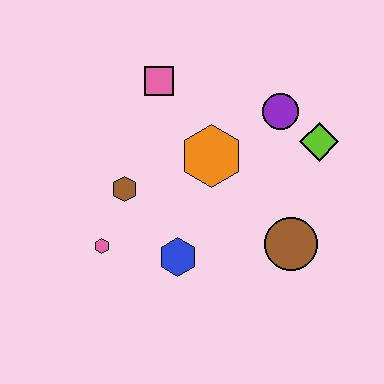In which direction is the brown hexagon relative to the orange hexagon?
The brown hexagon is to the left of the orange hexagon.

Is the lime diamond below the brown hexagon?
No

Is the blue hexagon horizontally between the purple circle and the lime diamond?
No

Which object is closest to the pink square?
The orange hexagon is closest to the pink square.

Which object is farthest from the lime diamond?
The pink hexagon is farthest from the lime diamond.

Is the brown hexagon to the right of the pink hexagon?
Yes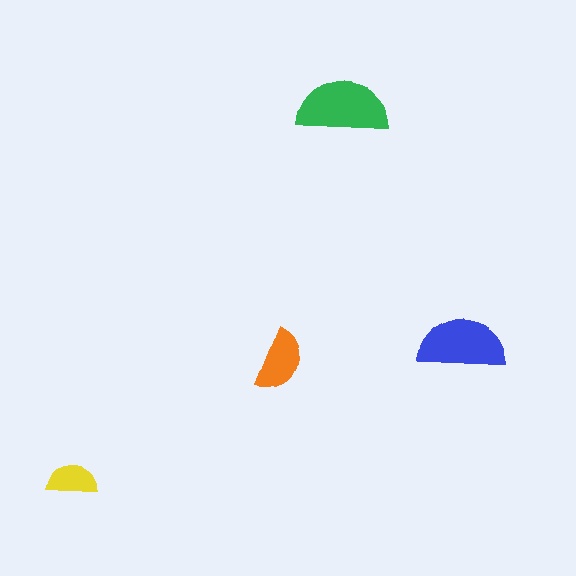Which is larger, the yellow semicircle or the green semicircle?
The green one.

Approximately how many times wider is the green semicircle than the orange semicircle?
About 1.5 times wider.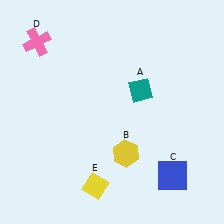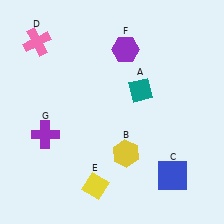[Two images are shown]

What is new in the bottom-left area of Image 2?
A purple cross (G) was added in the bottom-left area of Image 2.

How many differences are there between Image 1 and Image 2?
There are 2 differences between the two images.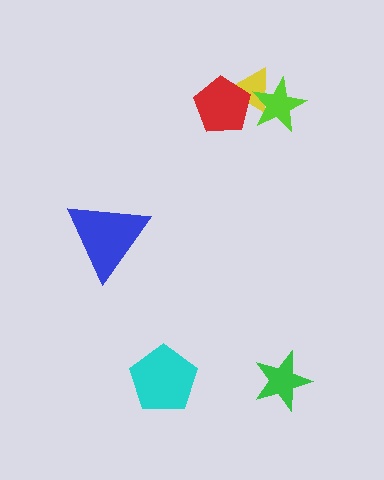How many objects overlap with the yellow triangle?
2 objects overlap with the yellow triangle.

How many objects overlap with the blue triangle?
0 objects overlap with the blue triangle.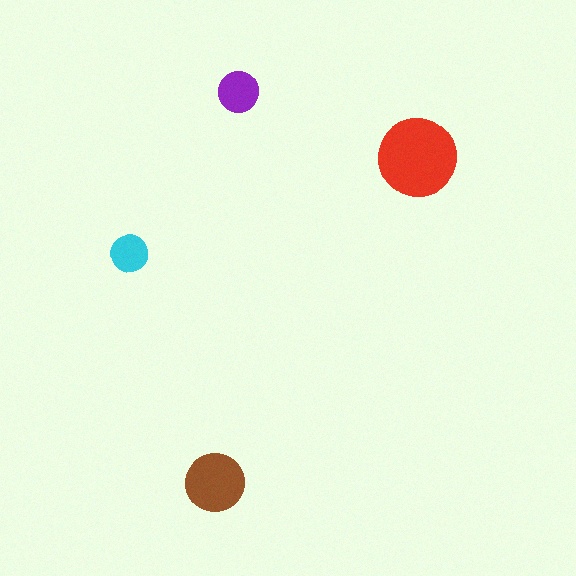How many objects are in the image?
There are 4 objects in the image.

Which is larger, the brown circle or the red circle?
The red one.